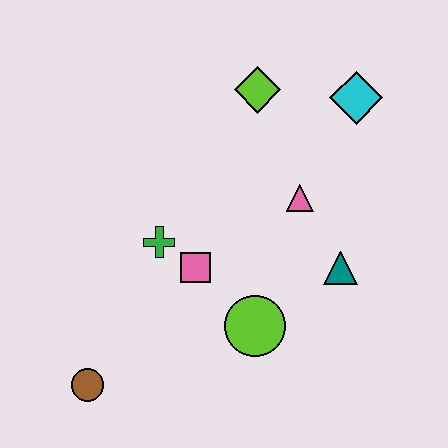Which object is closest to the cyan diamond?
The lime diamond is closest to the cyan diamond.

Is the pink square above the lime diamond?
No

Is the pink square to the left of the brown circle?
No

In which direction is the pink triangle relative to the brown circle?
The pink triangle is to the right of the brown circle.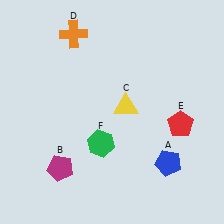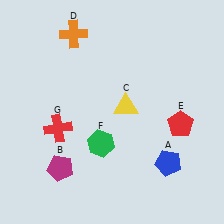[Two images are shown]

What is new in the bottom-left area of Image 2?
A red cross (G) was added in the bottom-left area of Image 2.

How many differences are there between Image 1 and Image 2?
There is 1 difference between the two images.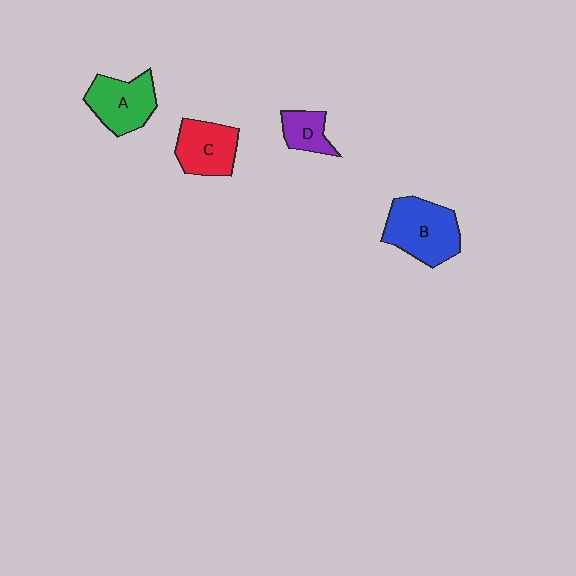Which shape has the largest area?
Shape B (blue).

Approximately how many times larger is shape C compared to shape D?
Approximately 1.7 times.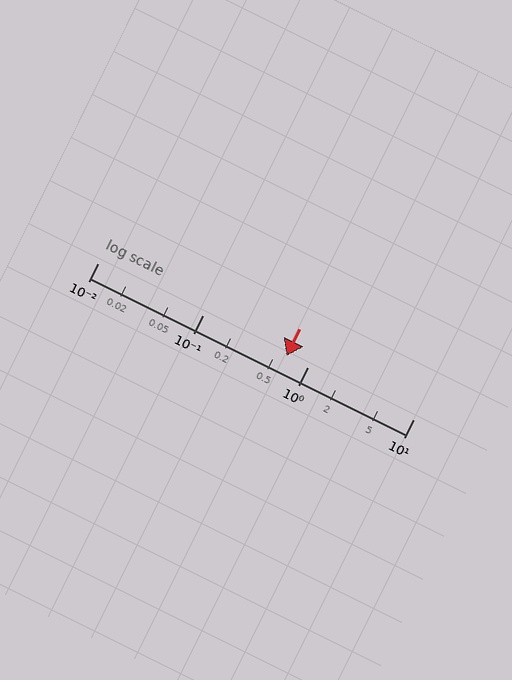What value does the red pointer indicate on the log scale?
The pointer indicates approximately 0.62.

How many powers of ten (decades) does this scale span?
The scale spans 3 decades, from 0.01 to 10.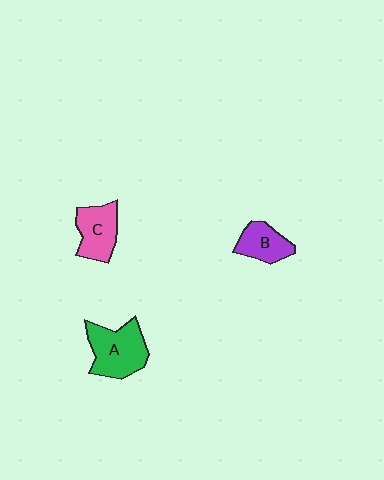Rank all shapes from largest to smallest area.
From largest to smallest: A (green), C (pink), B (purple).